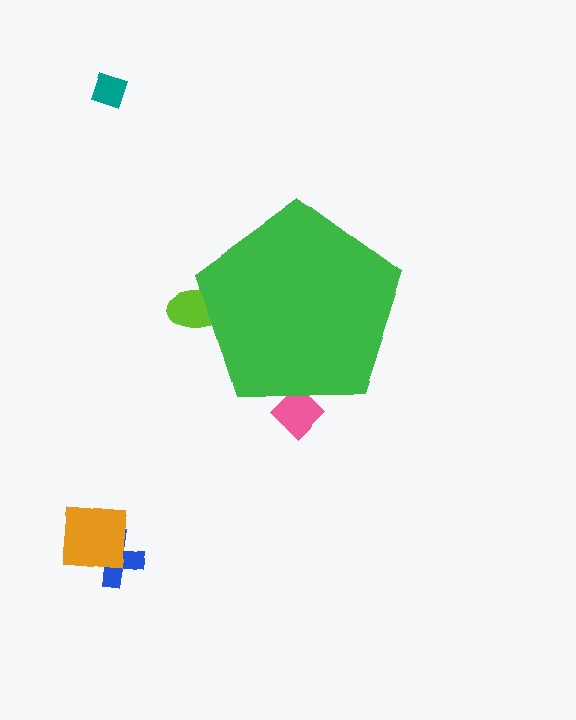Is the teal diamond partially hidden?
No, the teal diamond is fully visible.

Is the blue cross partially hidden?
No, the blue cross is fully visible.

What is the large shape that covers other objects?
A green pentagon.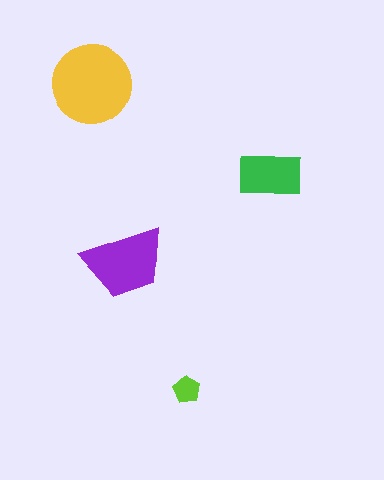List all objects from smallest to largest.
The lime pentagon, the green rectangle, the purple trapezoid, the yellow circle.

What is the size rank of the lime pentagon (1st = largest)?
4th.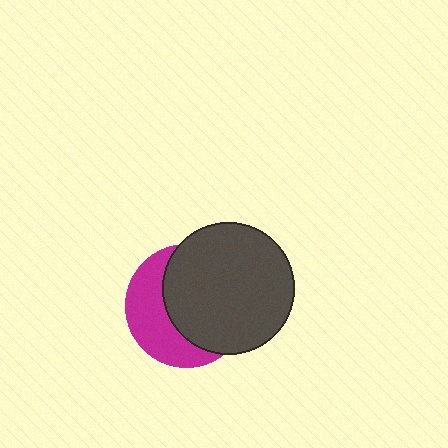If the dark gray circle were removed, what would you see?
You would see the complete magenta circle.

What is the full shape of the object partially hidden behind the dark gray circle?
The partially hidden object is a magenta circle.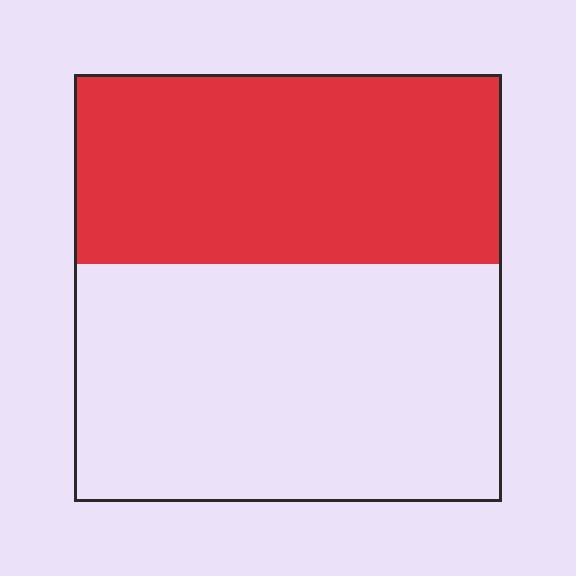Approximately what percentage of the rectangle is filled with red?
Approximately 45%.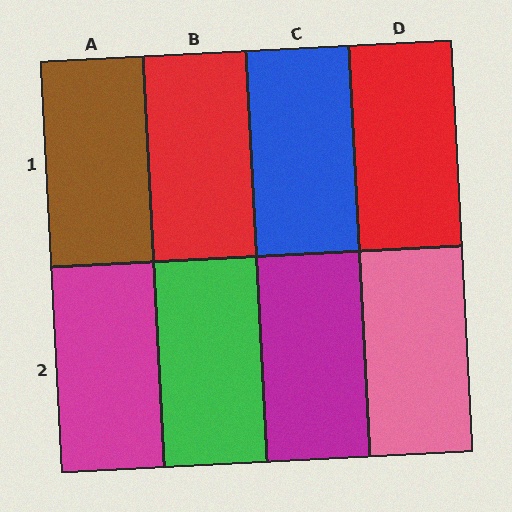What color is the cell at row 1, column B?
Red.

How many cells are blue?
1 cell is blue.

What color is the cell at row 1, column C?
Blue.